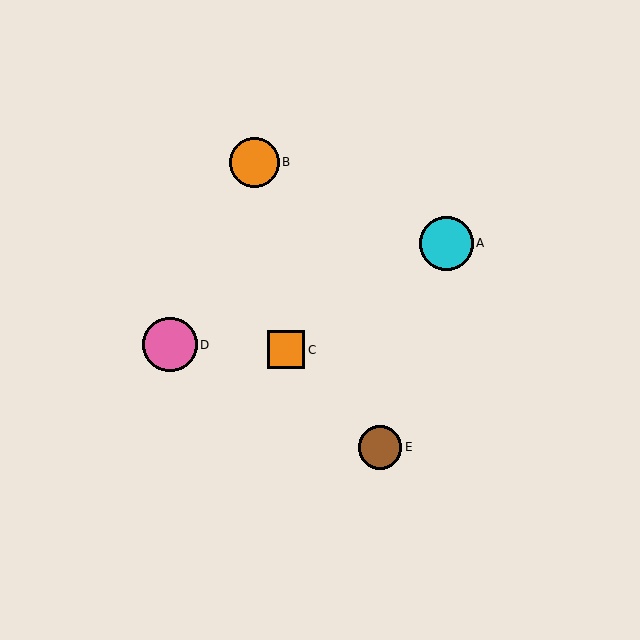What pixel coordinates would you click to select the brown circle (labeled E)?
Click at (380, 447) to select the brown circle E.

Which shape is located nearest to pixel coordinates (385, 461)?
The brown circle (labeled E) at (380, 447) is nearest to that location.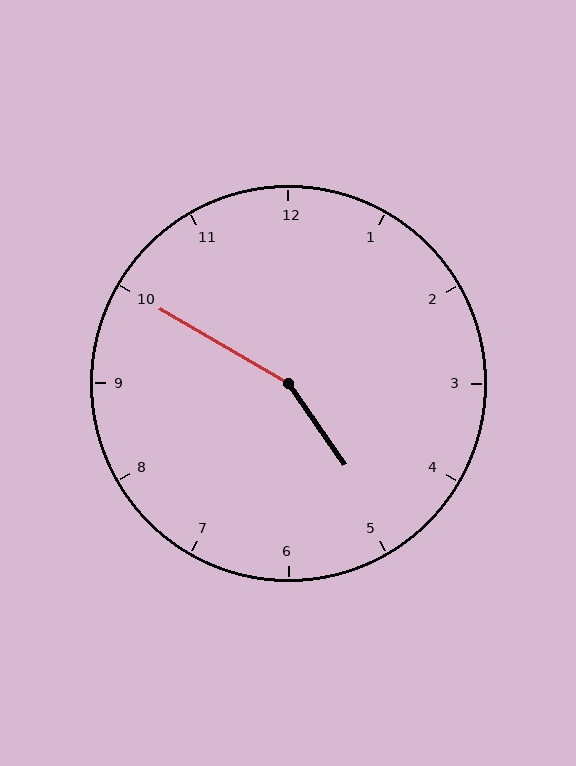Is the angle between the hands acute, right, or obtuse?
It is obtuse.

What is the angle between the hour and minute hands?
Approximately 155 degrees.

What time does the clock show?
4:50.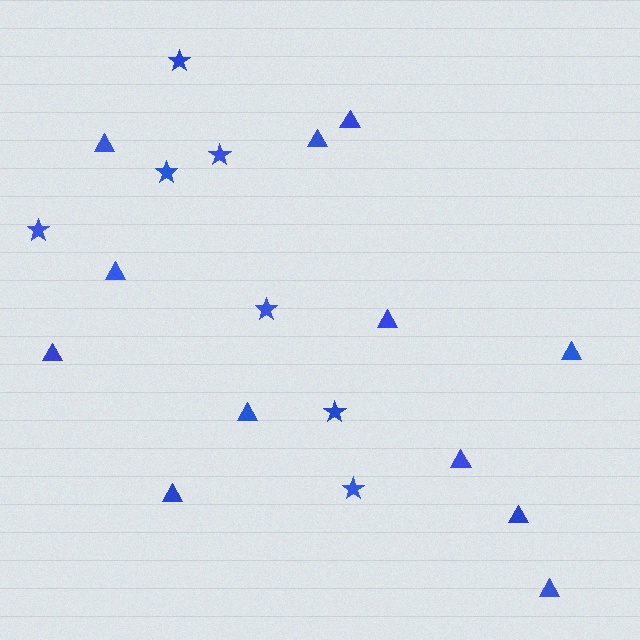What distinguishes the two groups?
There are 2 groups: one group of stars (7) and one group of triangles (12).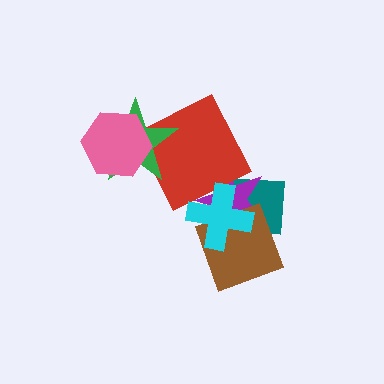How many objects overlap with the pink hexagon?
1 object overlaps with the pink hexagon.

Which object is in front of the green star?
The pink hexagon is in front of the green star.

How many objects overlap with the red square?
2 objects overlap with the red square.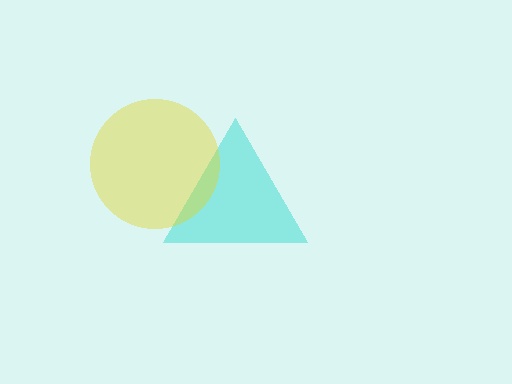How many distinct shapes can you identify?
There are 2 distinct shapes: a cyan triangle, a yellow circle.